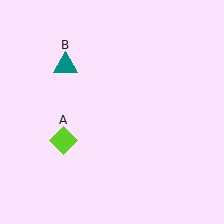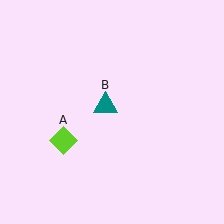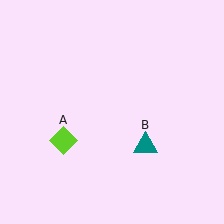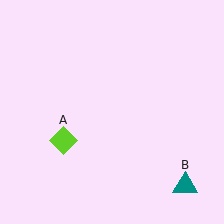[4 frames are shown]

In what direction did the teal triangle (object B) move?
The teal triangle (object B) moved down and to the right.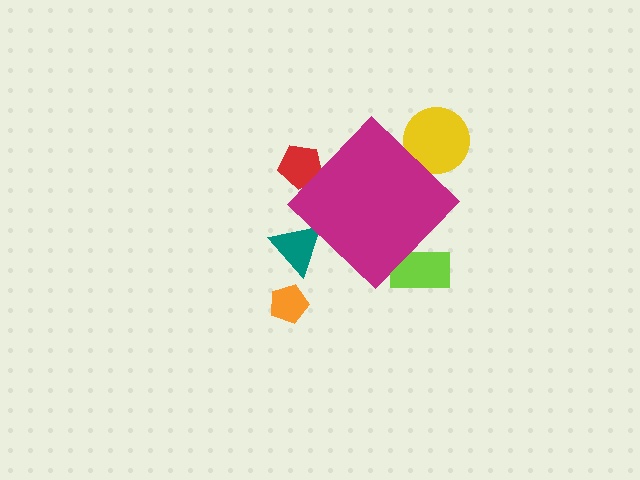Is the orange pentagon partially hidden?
No, the orange pentagon is fully visible.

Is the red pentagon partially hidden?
Yes, the red pentagon is partially hidden behind the magenta diamond.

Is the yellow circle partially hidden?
Yes, the yellow circle is partially hidden behind the magenta diamond.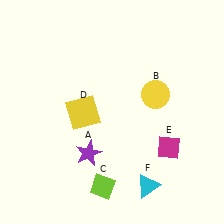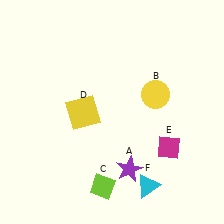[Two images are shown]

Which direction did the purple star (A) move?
The purple star (A) moved right.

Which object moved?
The purple star (A) moved right.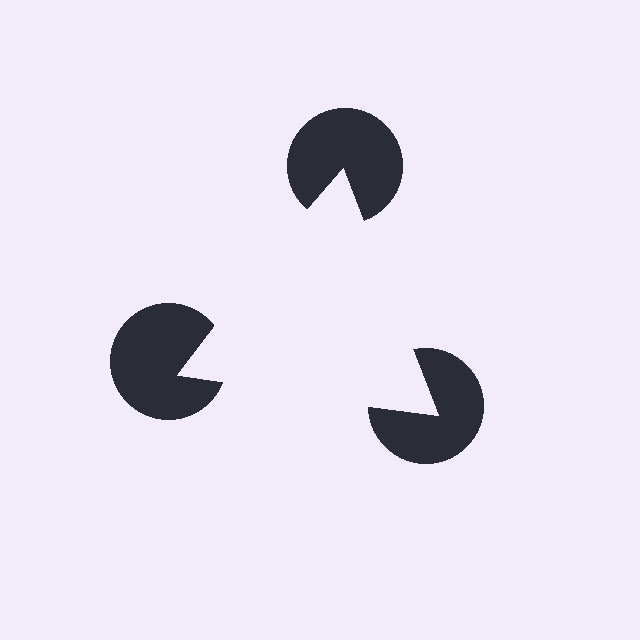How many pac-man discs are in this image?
There are 3 — one at each vertex of the illusory triangle.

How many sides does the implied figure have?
3 sides.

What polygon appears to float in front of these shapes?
An illusory triangle — its edges are inferred from the aligned wedge cuts in the pac-man discs, not physically drawn.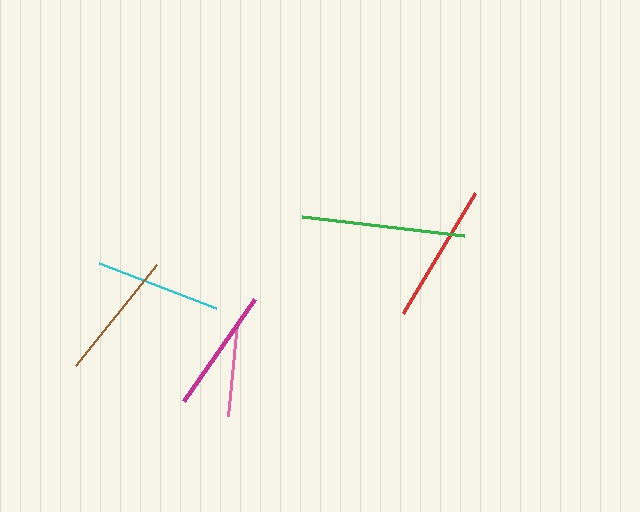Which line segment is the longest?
The green line is the longest at approximately 162 pixels.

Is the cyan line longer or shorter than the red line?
The red line is longer than the cyan line.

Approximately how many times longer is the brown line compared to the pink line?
The brown line is approximately 1.4 times the length of the pink line.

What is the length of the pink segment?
The pink segment is approximately 93 pixels long.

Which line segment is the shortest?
The pink line is the shortest at approximately 93 pixels.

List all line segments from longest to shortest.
From longest to shortest: green, red, brown, cyan, magenta, pink.